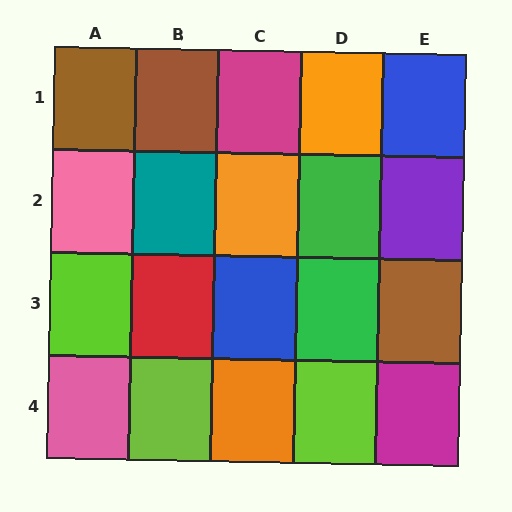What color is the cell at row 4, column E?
Magenta.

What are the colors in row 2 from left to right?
Pink, teal, orange, green, purple.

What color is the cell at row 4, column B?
Lime.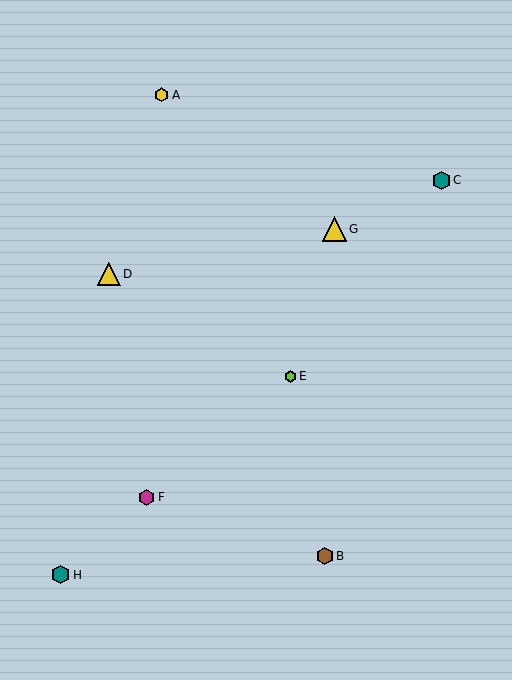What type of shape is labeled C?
Shape C is a teal hexagon.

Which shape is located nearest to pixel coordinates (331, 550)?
The brown hexagon (labeled B) at (325, 556) is nearest to that location.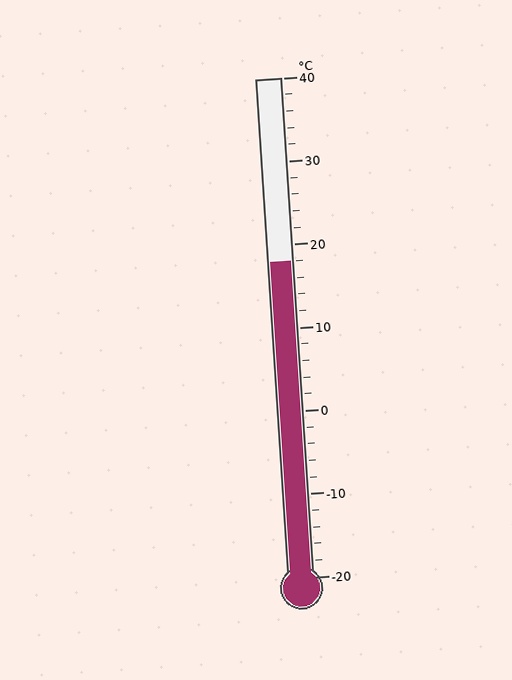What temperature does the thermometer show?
The thermometer shows approximately 18°C.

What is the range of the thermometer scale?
The thermometer scale ranges from -20°C to 40°C.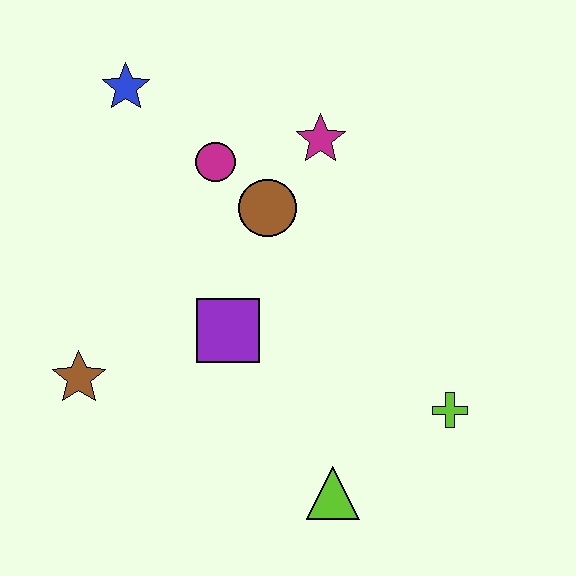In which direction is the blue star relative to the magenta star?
The blue star is to the left of the magenta star.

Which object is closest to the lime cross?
The lime triangle is closest to the lime cross.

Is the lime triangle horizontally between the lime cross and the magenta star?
Yes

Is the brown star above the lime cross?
Yes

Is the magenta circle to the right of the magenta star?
No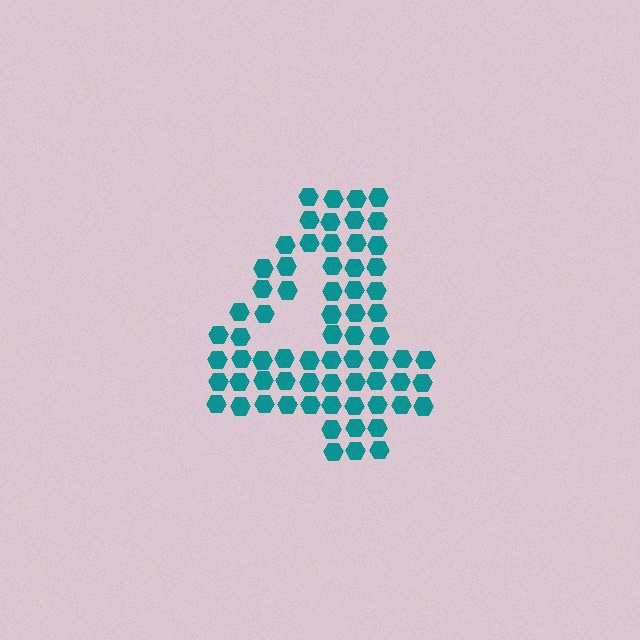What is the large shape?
The large shape is the digit 4.